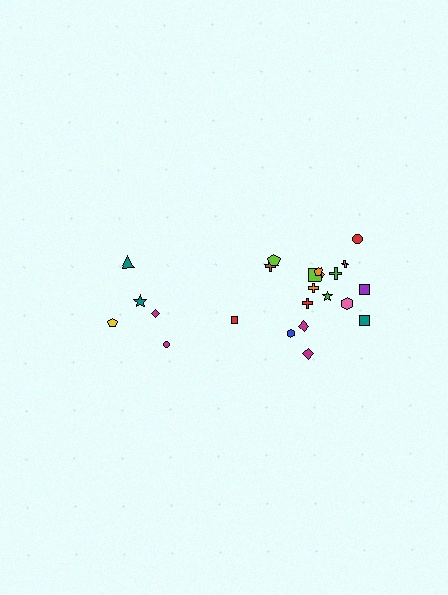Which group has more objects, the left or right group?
The right group.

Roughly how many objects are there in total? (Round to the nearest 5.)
Roughly 25 objects in total.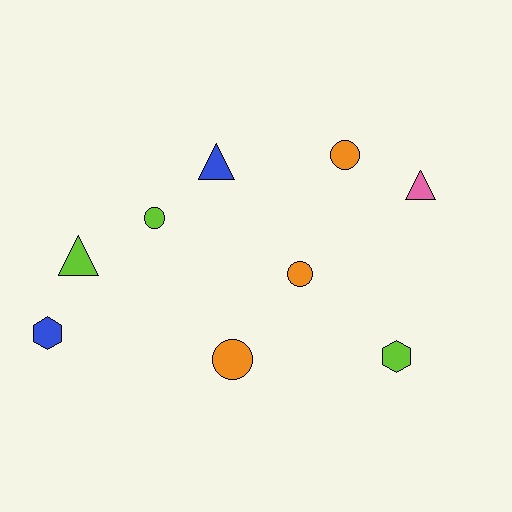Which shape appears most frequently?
Circle, with 4 objects.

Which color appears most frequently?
Lime, with 3 objects.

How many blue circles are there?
There are no blue circles.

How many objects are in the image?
There are 9 objects.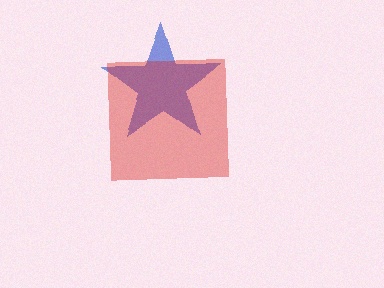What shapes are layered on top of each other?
The layered shapes are: a blue star, a red square.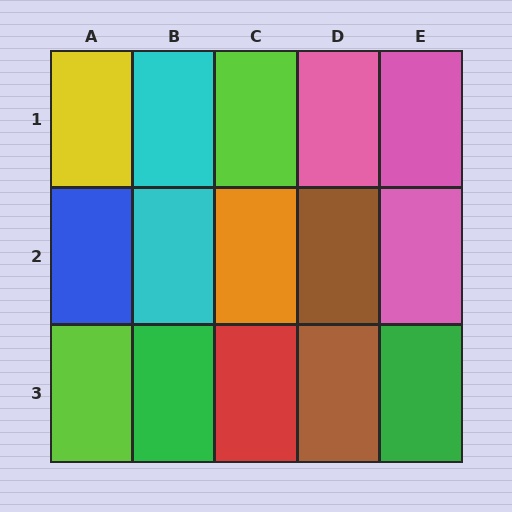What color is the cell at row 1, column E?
Pink.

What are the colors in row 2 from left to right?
Blue, cyan, orange, brown, pink.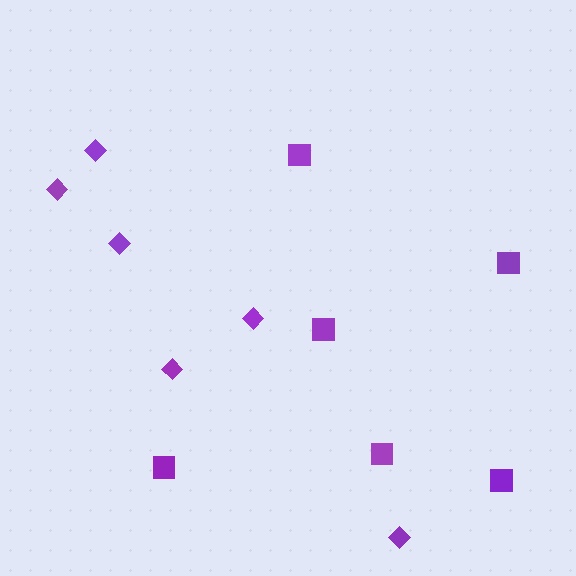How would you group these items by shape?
There are 2 groups: one group of diamonds (6) and one group of squares (6).